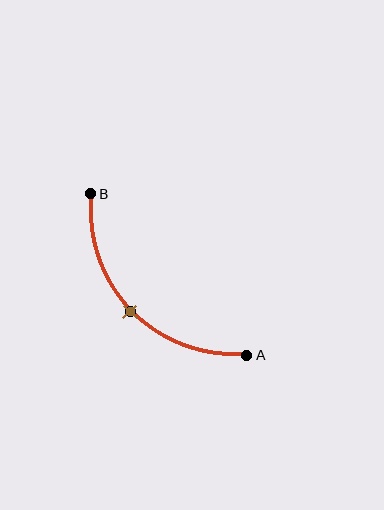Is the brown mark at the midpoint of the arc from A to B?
Yes. The brown mark lies on the arc at equal arc-length from both A and B — it is the arc midpoint.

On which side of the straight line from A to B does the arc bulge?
The arc bulges below and to the left of the straight line connecting A and B.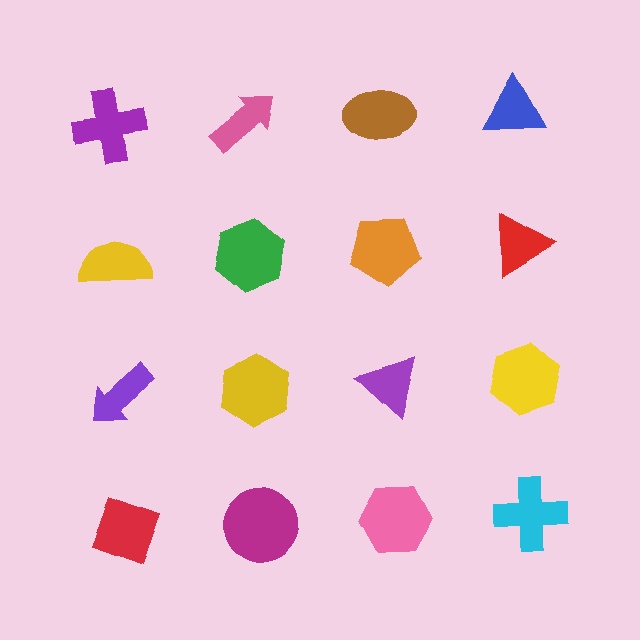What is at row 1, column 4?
A blue triangle.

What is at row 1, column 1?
A purple cross.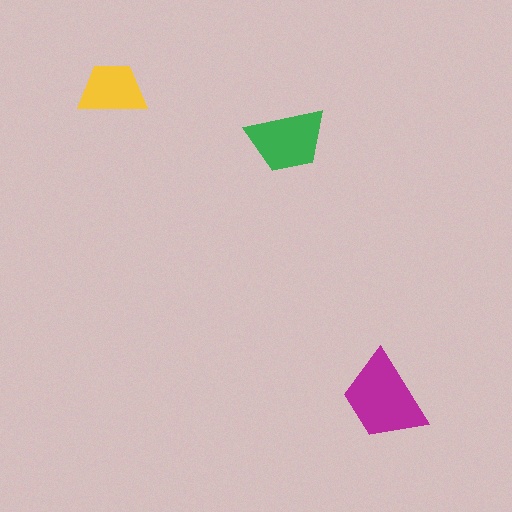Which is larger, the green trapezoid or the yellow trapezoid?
The green one.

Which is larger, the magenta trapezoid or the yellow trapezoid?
The magenta one.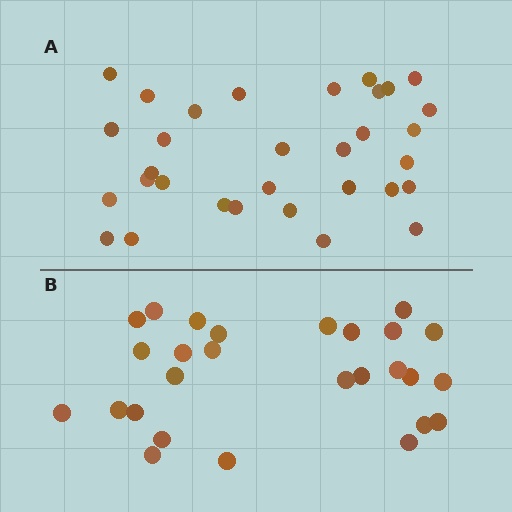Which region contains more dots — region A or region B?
Region A (the top region) has more dots.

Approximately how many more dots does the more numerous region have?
Region A has about 5 more dots than region B.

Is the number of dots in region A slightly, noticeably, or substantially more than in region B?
Region A has only slightly more — the two regions are fairly close. The ratio is roughly 1.2 to 1.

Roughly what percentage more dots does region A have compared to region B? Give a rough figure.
About 20% more.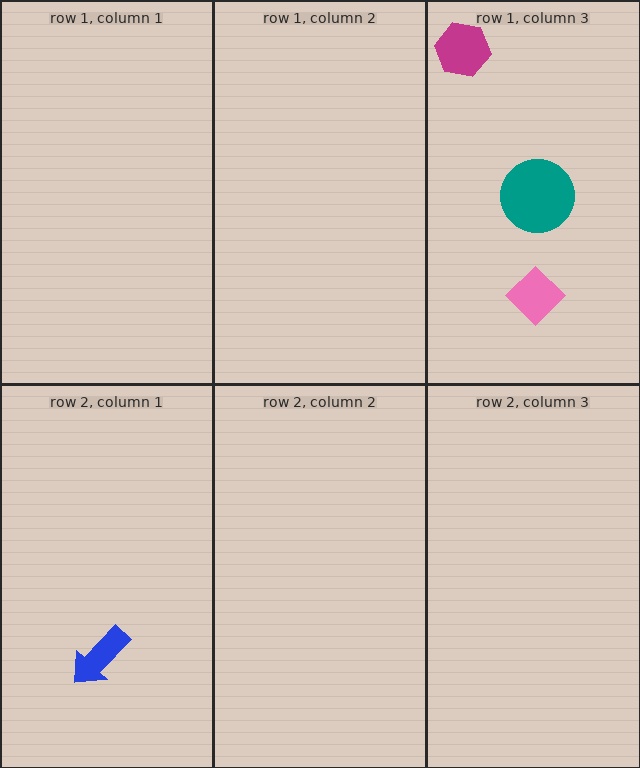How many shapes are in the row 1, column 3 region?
3.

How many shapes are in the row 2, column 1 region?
1.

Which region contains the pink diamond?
The row 1, column 3 region.